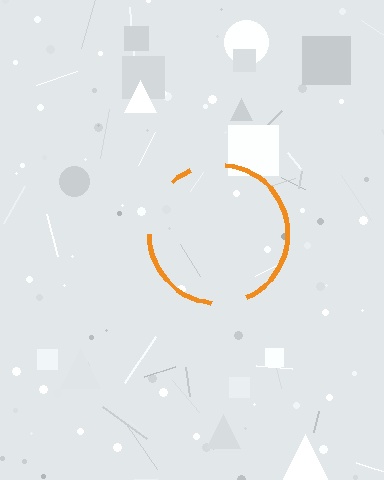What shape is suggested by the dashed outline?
The dashed outline suggests a circle.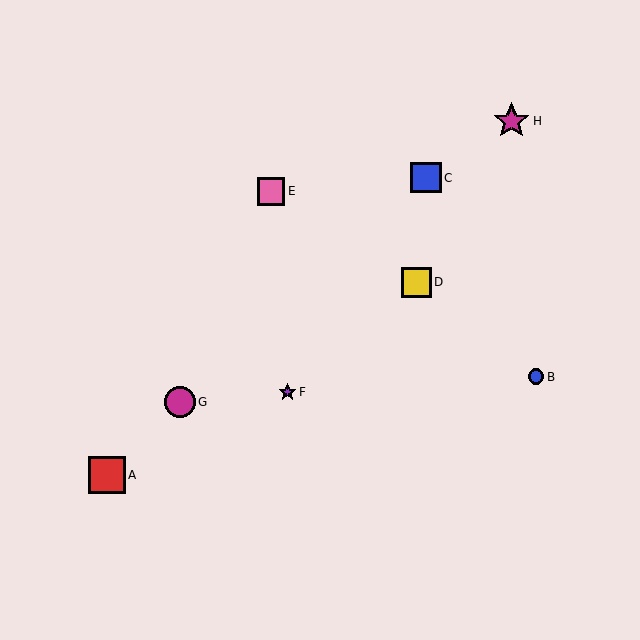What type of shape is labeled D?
Shape D is a yellow square.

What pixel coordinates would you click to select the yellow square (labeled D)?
Click at (416, 282) to select the yellow square D.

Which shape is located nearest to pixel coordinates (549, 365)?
The blue circle (labeled B) at (536, 377) is nearest to that location.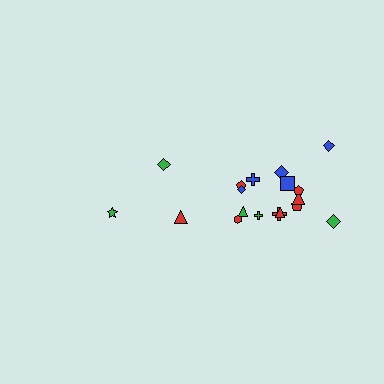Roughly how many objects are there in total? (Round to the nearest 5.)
Roughly 20 objects in total.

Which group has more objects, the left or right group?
The right group.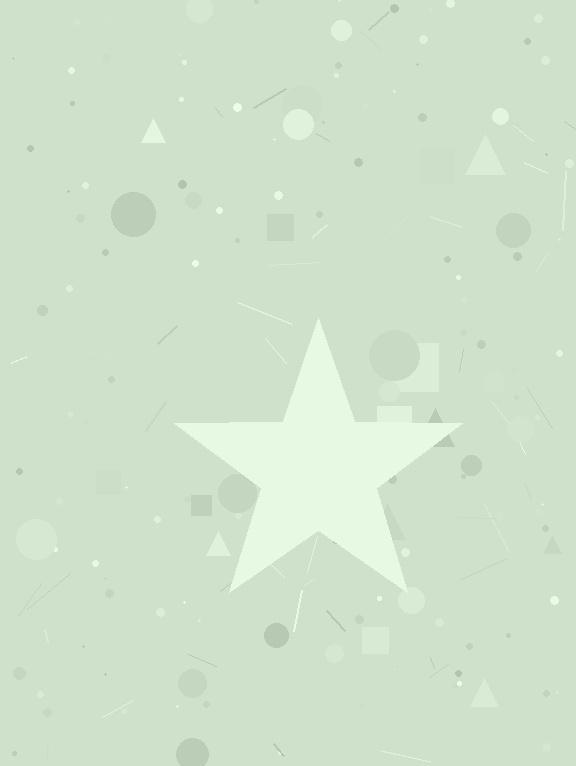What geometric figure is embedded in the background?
A star is embedded in the background.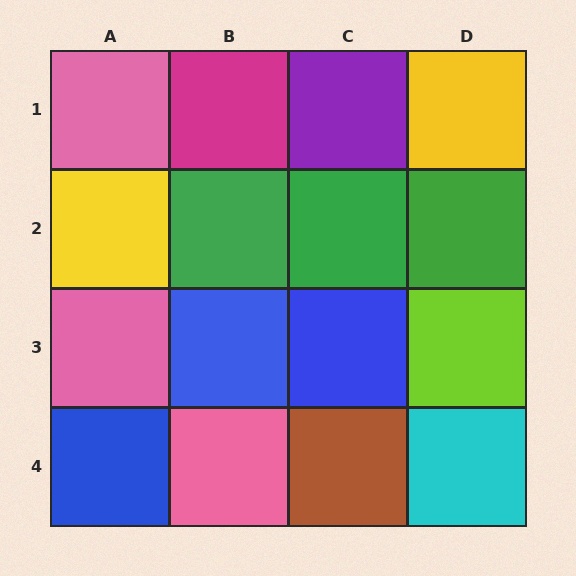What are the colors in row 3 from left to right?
Pink, blue, blue, lime.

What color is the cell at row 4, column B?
Pink.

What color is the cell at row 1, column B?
Magenta.